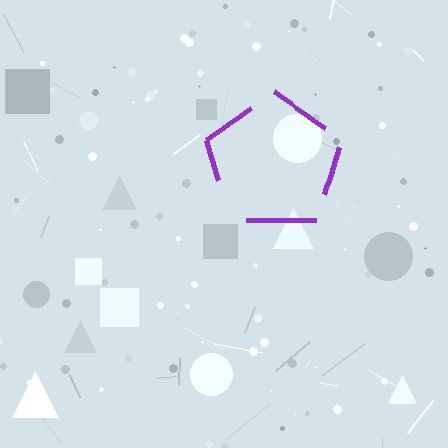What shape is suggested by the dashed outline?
The dashed outline suggests a pentagon.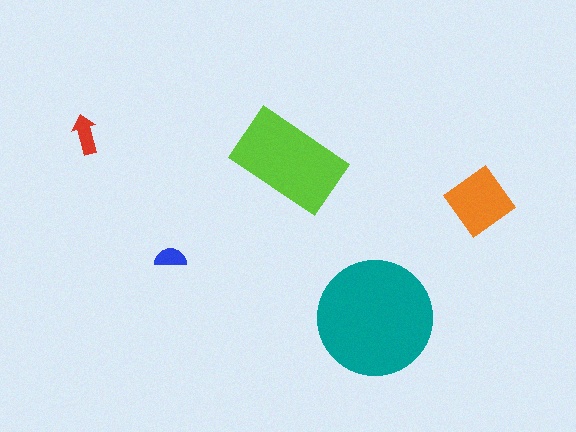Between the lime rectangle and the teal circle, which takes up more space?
The teal circle.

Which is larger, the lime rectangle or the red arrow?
The lime rectangle.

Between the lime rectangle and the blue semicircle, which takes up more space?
The lime rectangle.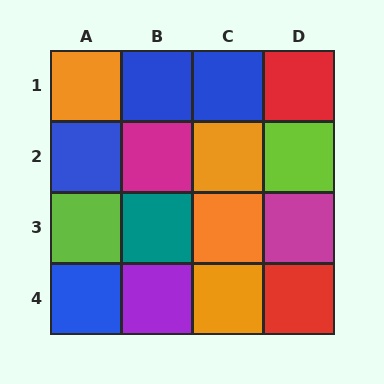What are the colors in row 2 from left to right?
Blue, magenta, orange, lime.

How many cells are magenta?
2 cells are magenta.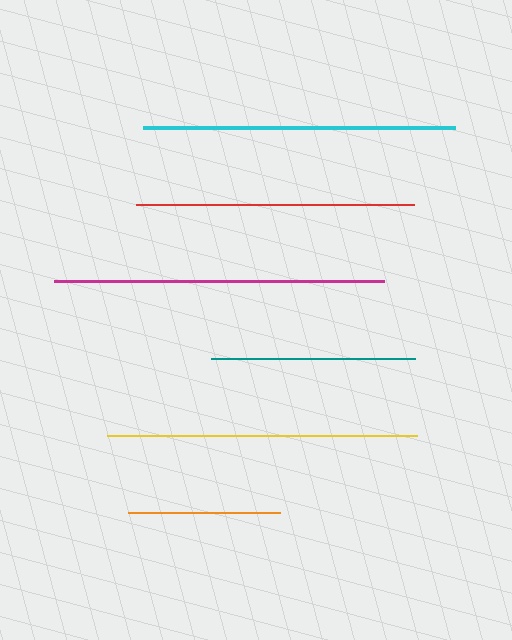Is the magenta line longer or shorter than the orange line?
The magenta line is longer than the orange line.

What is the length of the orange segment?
The orange segment is approximately 152 pixels long.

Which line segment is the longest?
The magenta line is the longest at approximately 329 pixels.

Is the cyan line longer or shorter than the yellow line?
The cyan line is longer than the yellow line.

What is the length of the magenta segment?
The magenta segment is approximately 329 pixels long.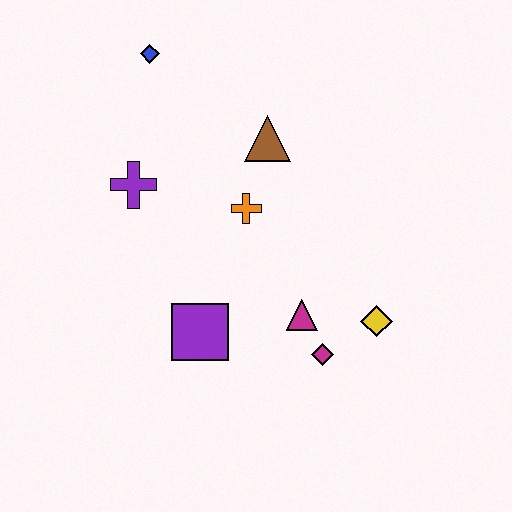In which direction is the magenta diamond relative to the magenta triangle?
The magenta diamond is below the magenta triangle.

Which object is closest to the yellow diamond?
The magenta diamond is closest to the yellow diamond.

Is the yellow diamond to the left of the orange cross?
No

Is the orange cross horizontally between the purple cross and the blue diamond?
No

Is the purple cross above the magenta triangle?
Yes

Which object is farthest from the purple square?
The blue diamond is farthest from the purple square.